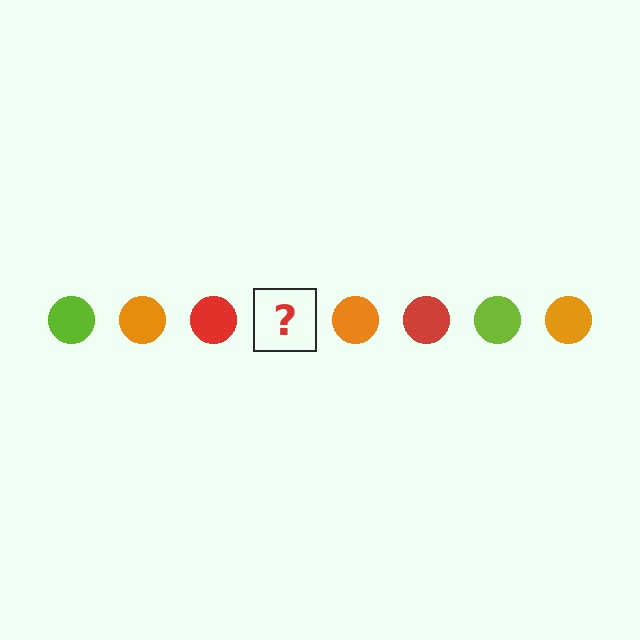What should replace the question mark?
The question mark should be replaced with a lime circle.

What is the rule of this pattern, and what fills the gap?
The rule is that the pattern cycles through lime, orange, red circles. The gap should be filled with a lime circle.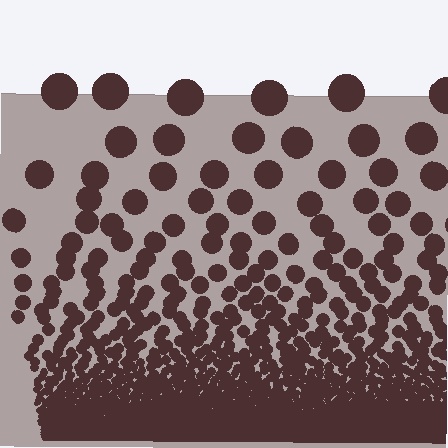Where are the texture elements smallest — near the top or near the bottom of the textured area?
Near the bottom.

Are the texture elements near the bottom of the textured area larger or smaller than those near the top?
Smaller. The gradient is inverted — elements near the bottom are smaller and denser.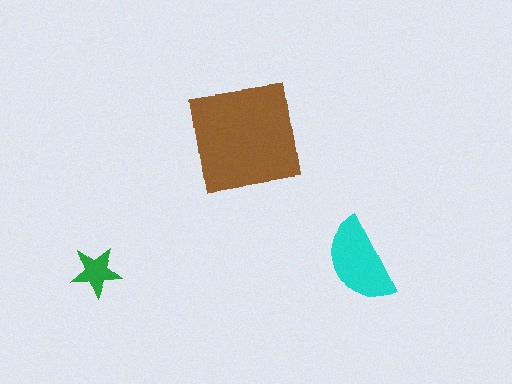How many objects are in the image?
There are 3 objects in the image.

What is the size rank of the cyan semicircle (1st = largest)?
2nd.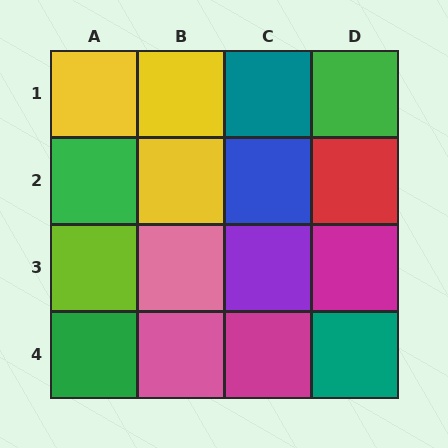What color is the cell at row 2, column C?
Blue.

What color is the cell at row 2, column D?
Red.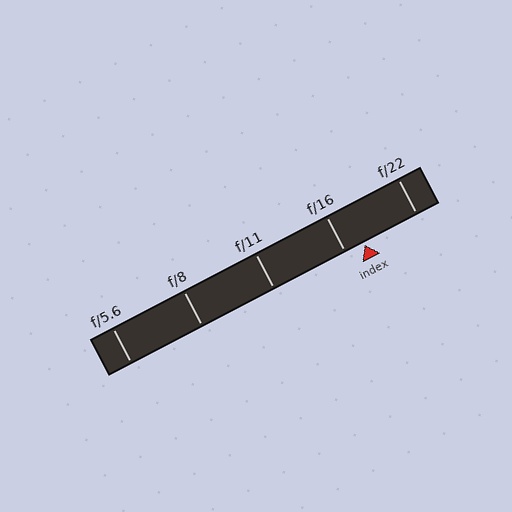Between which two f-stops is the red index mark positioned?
The index mark is between f/16 and f/22.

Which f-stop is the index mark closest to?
The index mark is closest to f/16.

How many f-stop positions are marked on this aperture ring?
There are 5 f-stop positions marked.